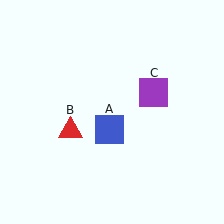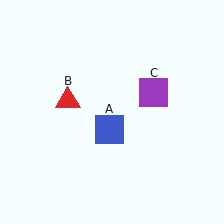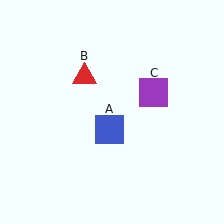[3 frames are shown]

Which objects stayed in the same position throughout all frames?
Blue square (object A) and purple square (object C) remained stationary.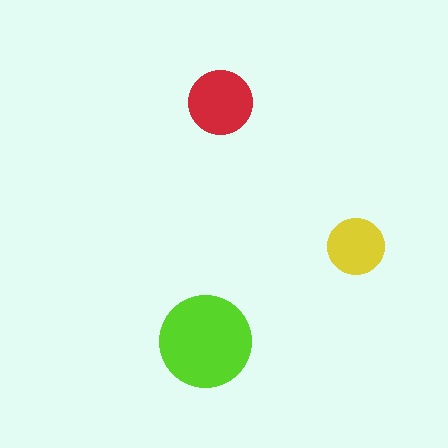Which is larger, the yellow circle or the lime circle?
The lime one.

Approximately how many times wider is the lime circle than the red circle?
About 1.5 times wider.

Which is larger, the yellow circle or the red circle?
The red one.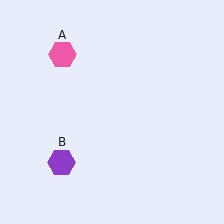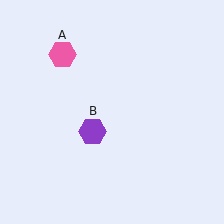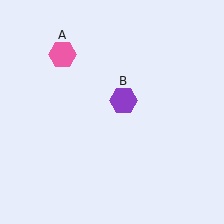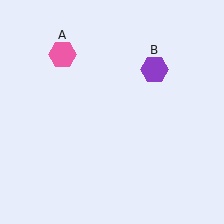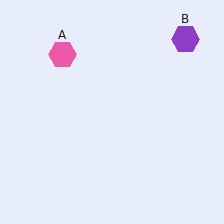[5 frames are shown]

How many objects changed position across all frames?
1 object changed position: purple hexagon (object B).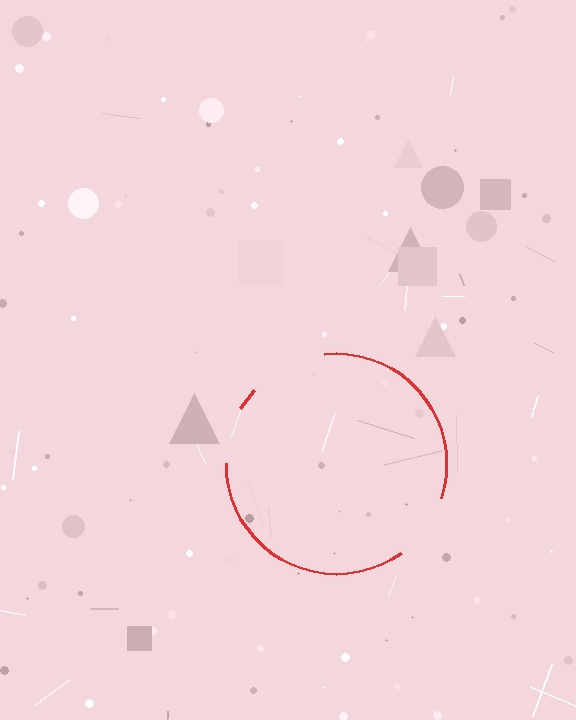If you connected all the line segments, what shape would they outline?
They would outline a circle.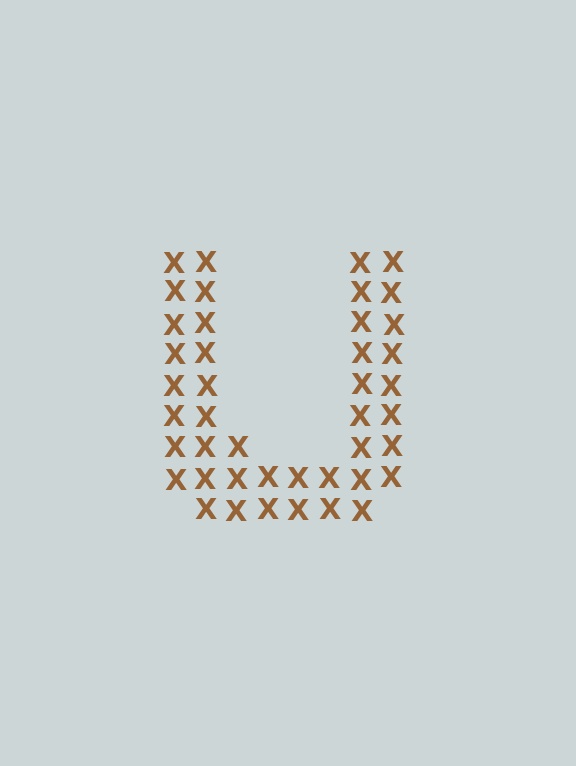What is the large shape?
The large shape is the letter U.